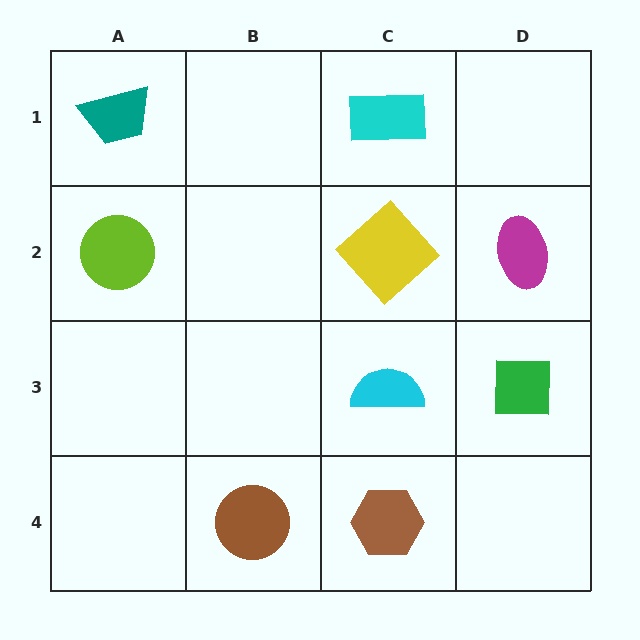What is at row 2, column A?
A lime circle.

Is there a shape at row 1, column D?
No, that cell is empty.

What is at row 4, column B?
A brown circle.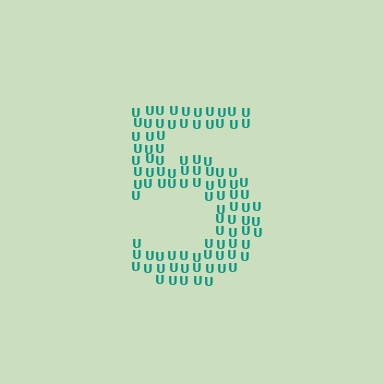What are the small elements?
The small elements are letter U's.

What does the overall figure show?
The overall figure shows the digit 5.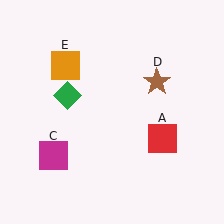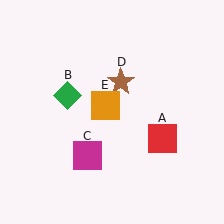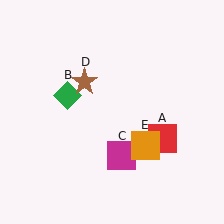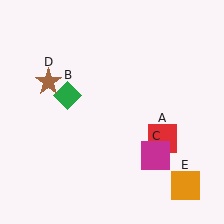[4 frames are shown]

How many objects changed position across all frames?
3 objects changed position: magenta square (object C), brown star (object D), orange square (object E).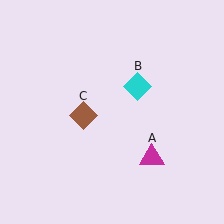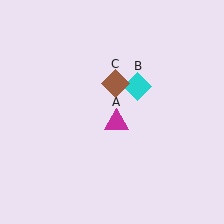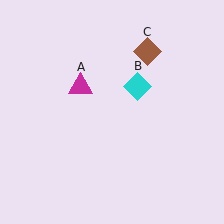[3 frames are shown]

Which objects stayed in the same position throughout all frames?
Cyan diamond (object B) remained stationary.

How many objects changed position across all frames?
2 objects changed position: magenta triangle (object A), brown diamond (object C).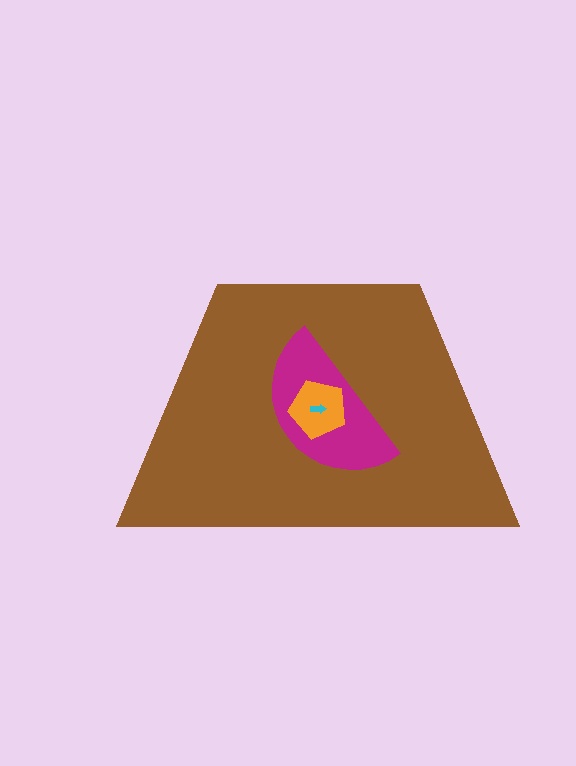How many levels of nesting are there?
4.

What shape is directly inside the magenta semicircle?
The orange pentagon.